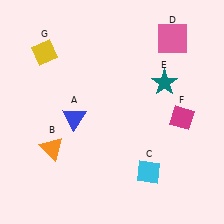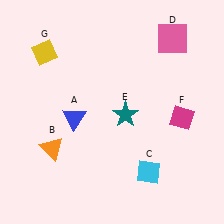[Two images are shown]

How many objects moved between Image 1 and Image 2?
1 object moved between the two images.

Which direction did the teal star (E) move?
The teal star (E) moved left.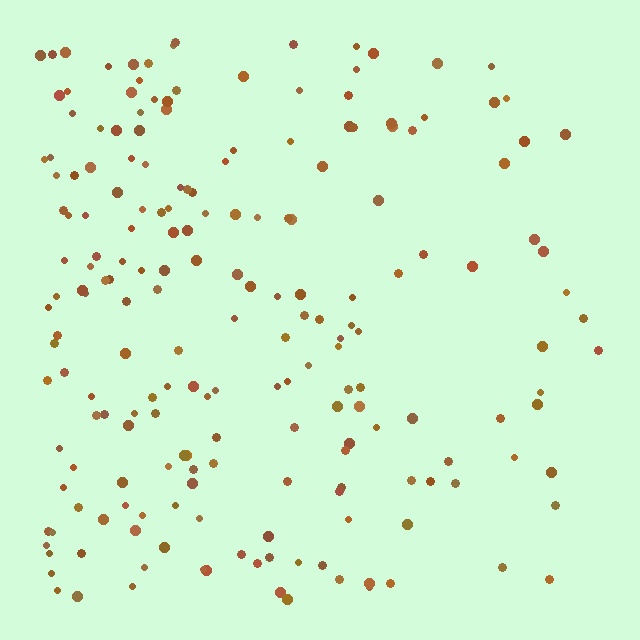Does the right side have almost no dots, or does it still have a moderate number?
Still a moderate number, just noticeably fewer than the left.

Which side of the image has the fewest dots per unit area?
The right.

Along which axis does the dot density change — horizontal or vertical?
Horizontal.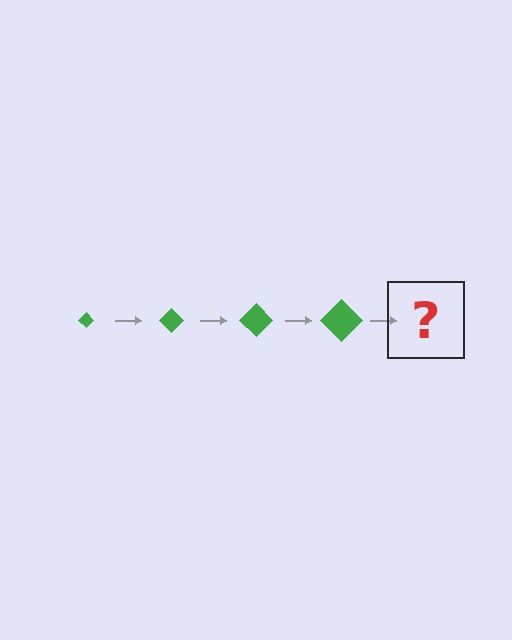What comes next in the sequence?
The next element should be a green diamond, larger than the previous one.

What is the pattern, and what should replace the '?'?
The pattern is that the diamond gets progressively larger each step. The '?' should be a green diamond, larger than the previous one.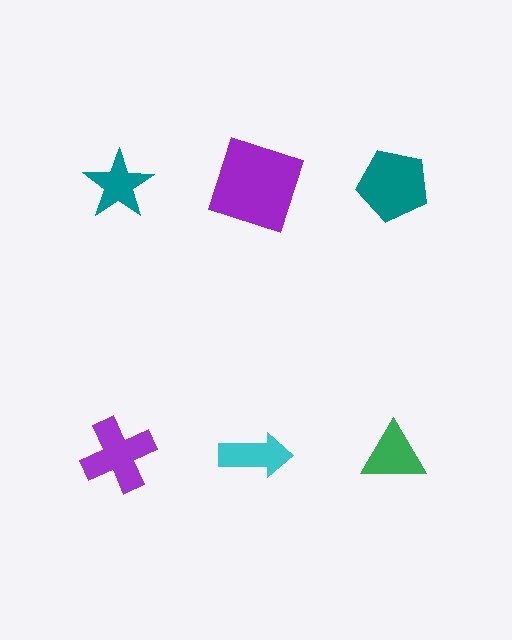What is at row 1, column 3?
A teal pentagon.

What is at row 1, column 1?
A teal star.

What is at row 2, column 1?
A purple cross.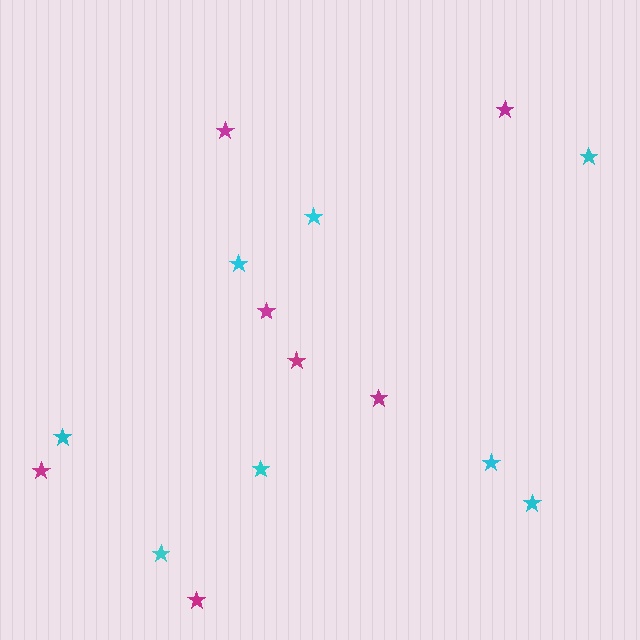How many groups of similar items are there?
There are 2 groups: one group of magenta stars (7) and one group of cyan stars (8).